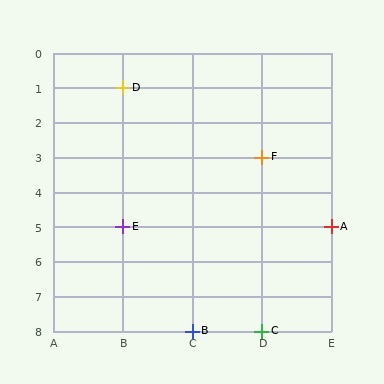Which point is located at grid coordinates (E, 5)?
Point A is at (E, 5).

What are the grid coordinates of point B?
Point B is at grid coordinates (C, 8).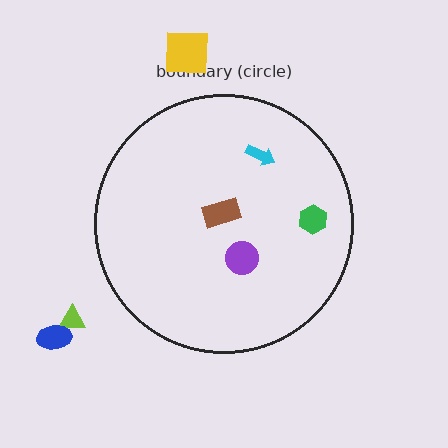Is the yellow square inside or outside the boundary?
Outside.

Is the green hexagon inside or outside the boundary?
Inside.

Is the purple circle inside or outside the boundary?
Inside.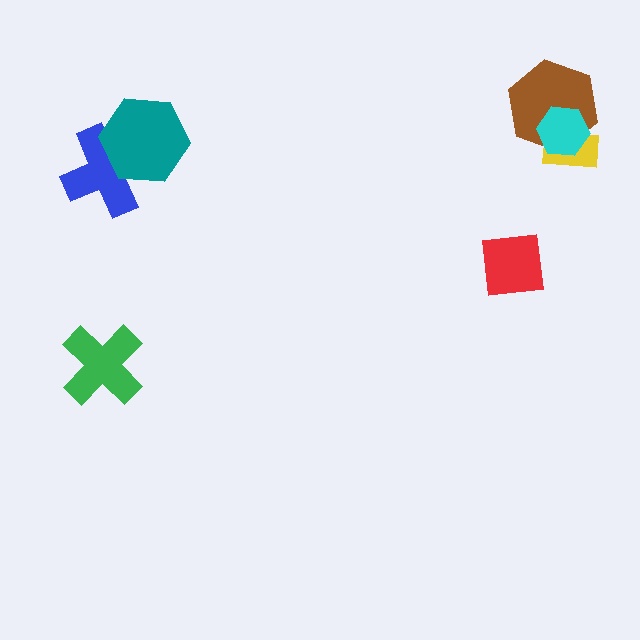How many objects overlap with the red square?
0 objects overlap with the red square.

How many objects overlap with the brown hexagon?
2 objects overlap with the brown hexagon.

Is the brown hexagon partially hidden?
Yes, it is partially covered by another shape.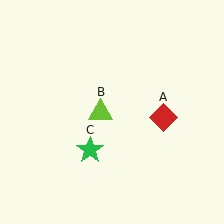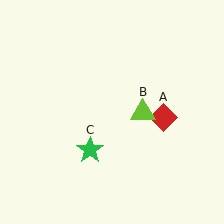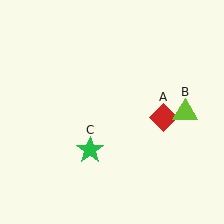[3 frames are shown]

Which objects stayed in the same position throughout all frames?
Red diamond (object A) and green star (object C) remained stationary.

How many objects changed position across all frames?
1 object changed position: lime triangle (object B).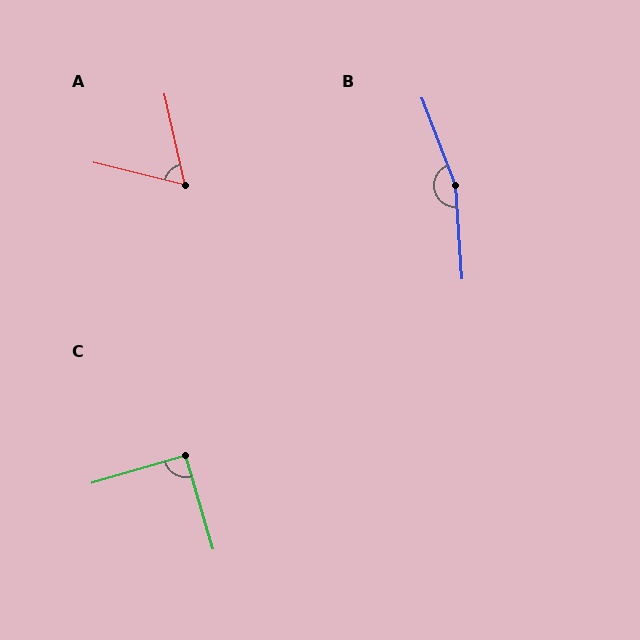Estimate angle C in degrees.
Approximately 90 degrees.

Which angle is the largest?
B, at approximately 163 degrees.